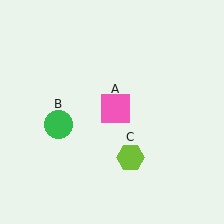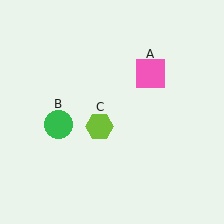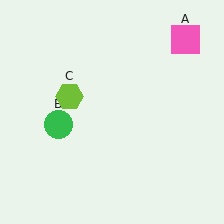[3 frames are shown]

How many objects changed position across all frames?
2 objects changed position: pink square (object A), lime hexagon (object C).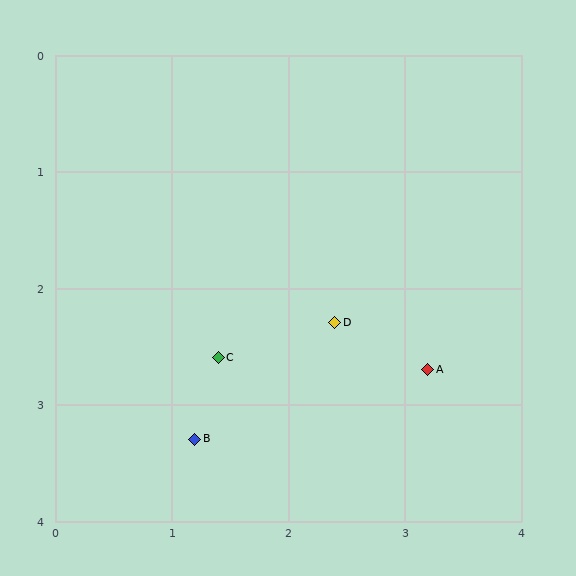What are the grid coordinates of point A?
Point A is at approximately (3.2, 2.7).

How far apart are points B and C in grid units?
Points B and C are about 0.7 grid units apart.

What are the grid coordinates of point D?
Point D is at approximately (2.4, 2.3).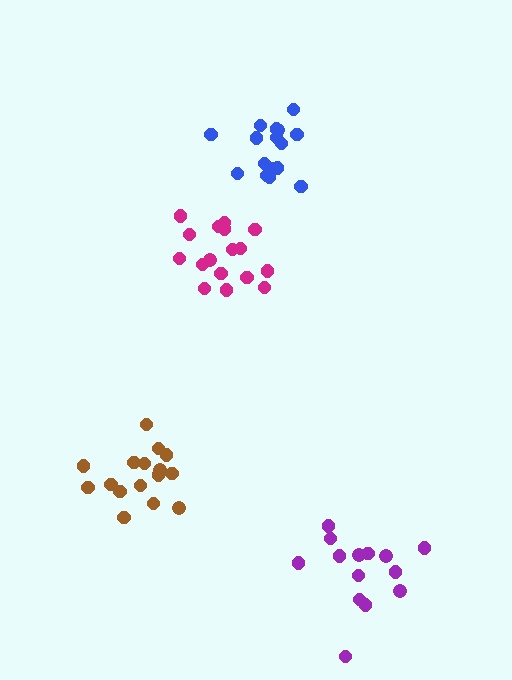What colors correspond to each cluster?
The clusters are colored: brown, blue, magenta, purple.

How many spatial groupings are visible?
There are 4 spatial groupings.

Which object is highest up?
The blue cluster is topmost.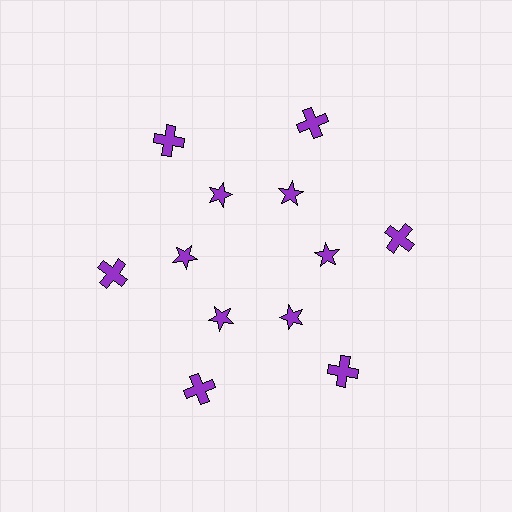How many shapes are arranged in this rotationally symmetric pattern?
There are 12 shapes, arranged in 6 groups of 2.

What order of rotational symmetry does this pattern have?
This pattern has 6-fold rotational symmetry.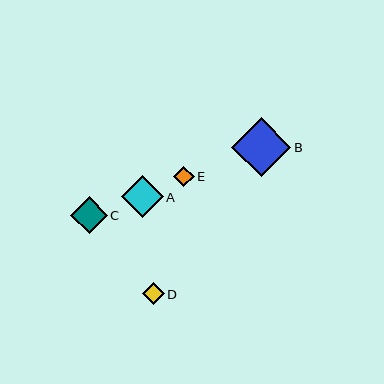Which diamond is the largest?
Diamond B is the largest with a size of approximately 59 pixels.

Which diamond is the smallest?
Diamond E is the smallest with a size of approximately 20 pixels.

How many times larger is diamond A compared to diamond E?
Diamond A is approximately 2.1 times the size of diamond E.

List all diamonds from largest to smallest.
From largest to smallest: B, A, C, D, E.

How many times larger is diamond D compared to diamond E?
Diamond D is approximately 1.1 times the size of diamond E.